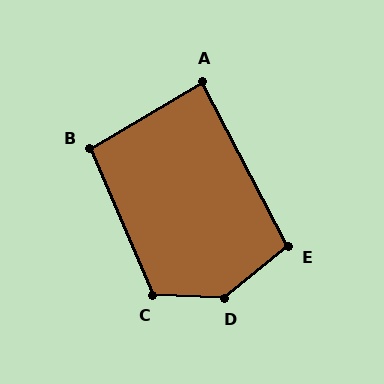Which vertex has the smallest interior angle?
A, at approximately 87 degrees.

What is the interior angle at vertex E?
Approximately 101 degrees (obtuse).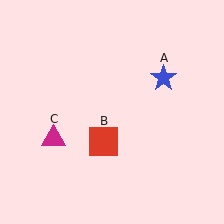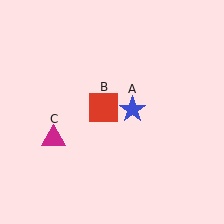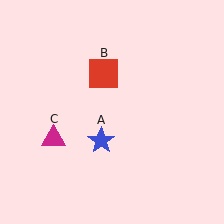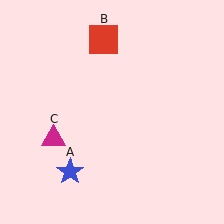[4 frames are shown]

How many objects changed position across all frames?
2 objects changed position: blue star (object A), red square (object B).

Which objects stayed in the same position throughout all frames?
Magenta triangle (object C) remained stationary.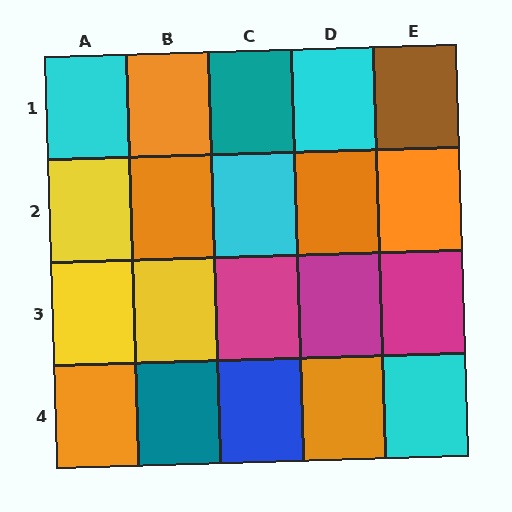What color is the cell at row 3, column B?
Yellow.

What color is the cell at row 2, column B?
Orange.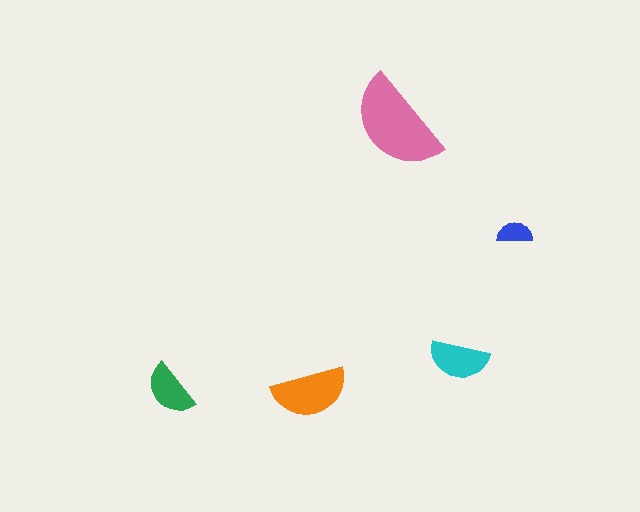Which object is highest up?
The pink semicircle is topmost.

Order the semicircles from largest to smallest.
the pink one, the orange one, the cyan one, the green one, the blue one.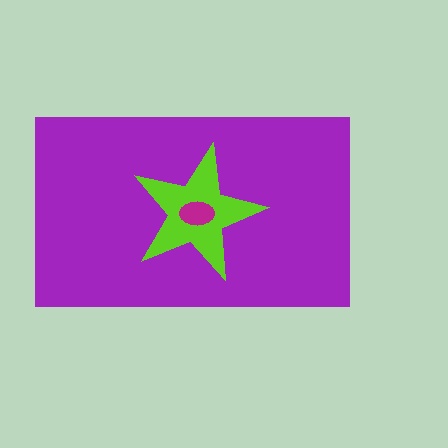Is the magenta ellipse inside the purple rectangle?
Yes.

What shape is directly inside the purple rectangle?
The lime star.